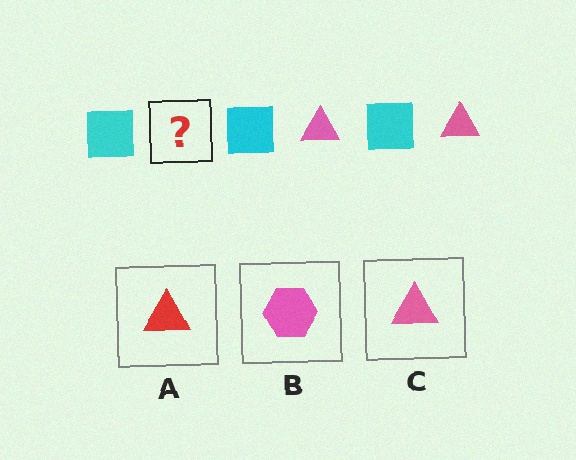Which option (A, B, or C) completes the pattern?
C.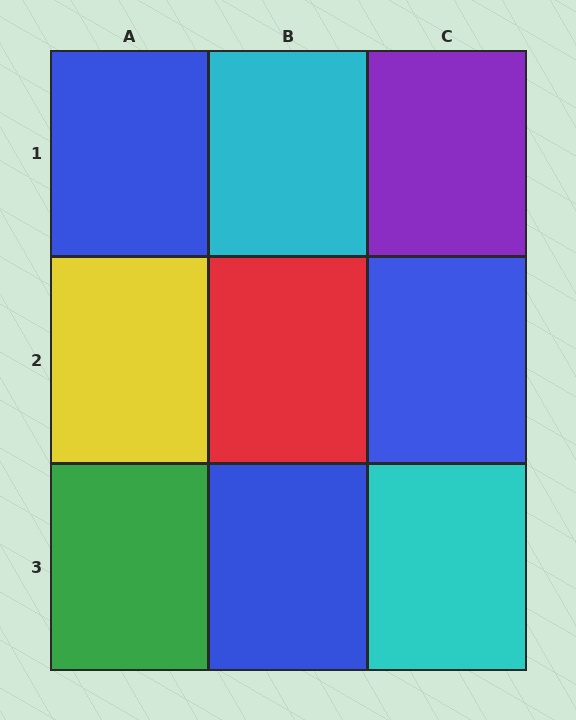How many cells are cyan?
2 cells are cyan.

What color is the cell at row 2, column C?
Blue.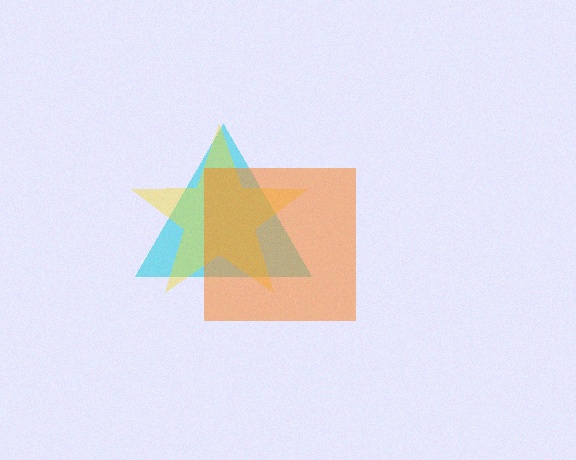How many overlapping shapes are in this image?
There are 3 overlapping shapes in the image.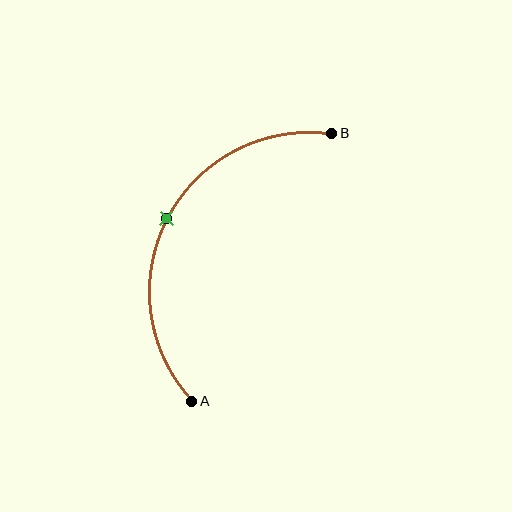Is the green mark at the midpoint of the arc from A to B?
Yes. The green mark lies on the arc at equal arc-length from both A and B — it is the arc midpoint.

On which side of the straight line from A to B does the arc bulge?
The arc bulges to the left of the straight line connecting A and B.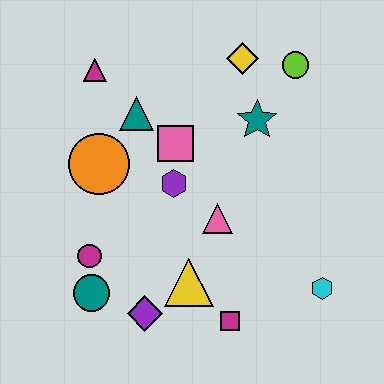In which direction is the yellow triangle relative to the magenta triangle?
The yellow triangle is below the magenta triangle.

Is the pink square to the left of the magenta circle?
No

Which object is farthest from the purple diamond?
The lime circle is farthest from the purple diamond.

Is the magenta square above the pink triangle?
No